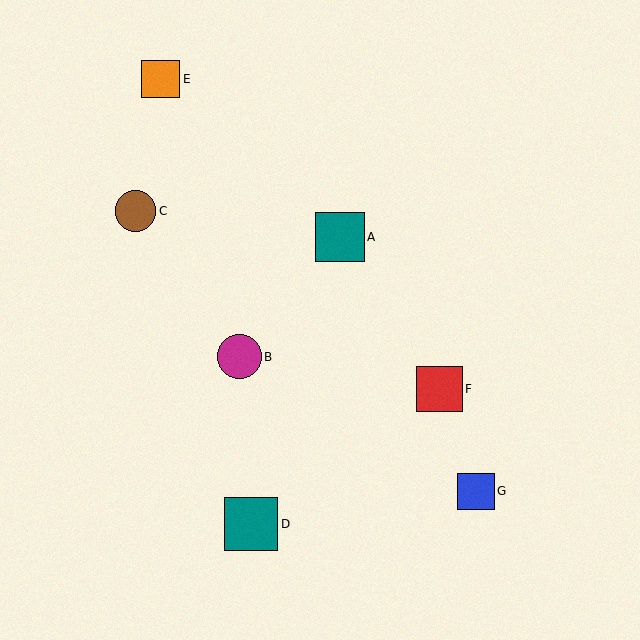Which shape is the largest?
The teal square (labeled D) is the largest.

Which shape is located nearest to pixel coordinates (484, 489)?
The blue square (labeled G) at (476, 491) is nearest to that location.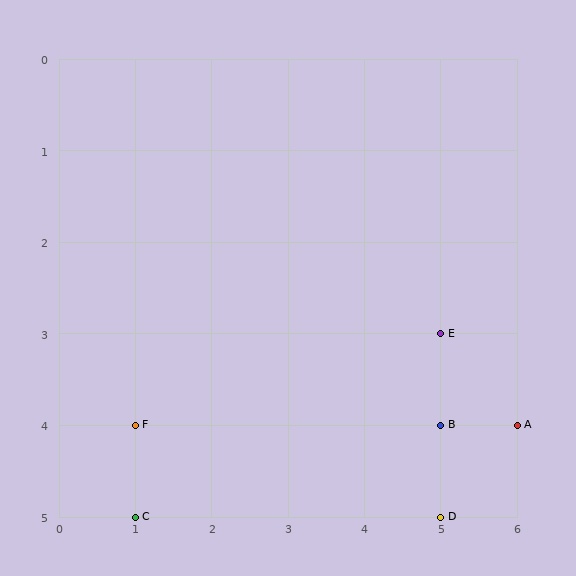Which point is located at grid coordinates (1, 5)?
Point C is at (1, 5).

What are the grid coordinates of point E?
Point E is at grid coordinates (5, 3).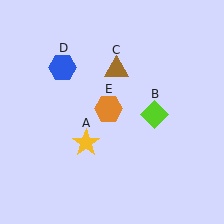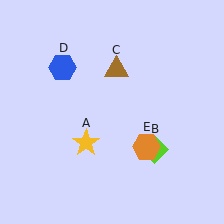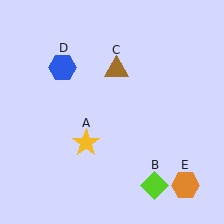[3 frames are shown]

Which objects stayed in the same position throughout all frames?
Yellow star (object A) and brown triangle (object C) and blue hexagon (object D) remained stationary.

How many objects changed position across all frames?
2 objects changed position: lime diamond (object B), orange hexagon (object E).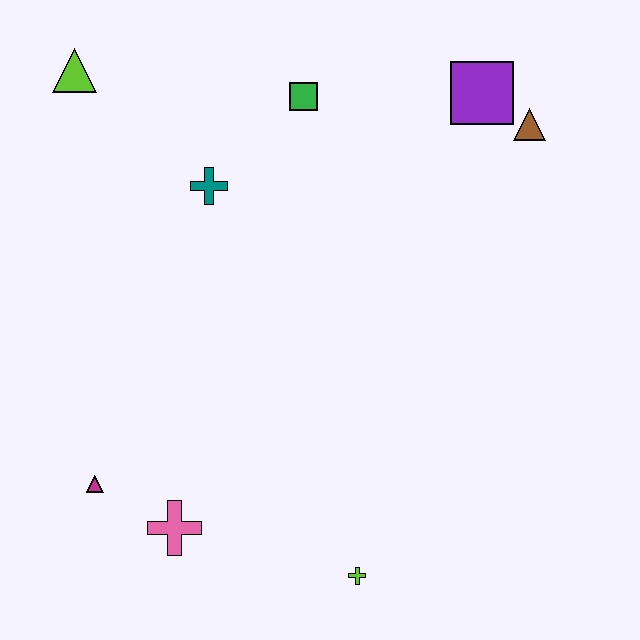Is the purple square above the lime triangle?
No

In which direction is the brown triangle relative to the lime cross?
The brown triangle is above the lime cross.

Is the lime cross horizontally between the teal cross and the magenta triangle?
No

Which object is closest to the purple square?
The brown triangle is closest to the purple square.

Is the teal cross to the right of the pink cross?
Yes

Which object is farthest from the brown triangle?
The magenta triangle is farthest from the brown triangle.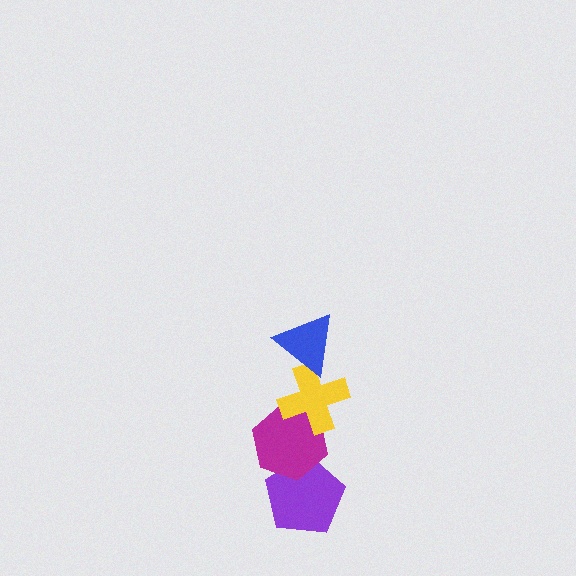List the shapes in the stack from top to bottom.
From top to bottom: the blue triangle, the yellow cross, the magenta hexagon, the purple pentagon.